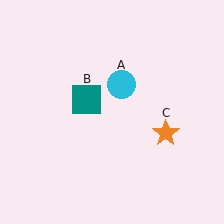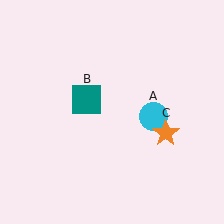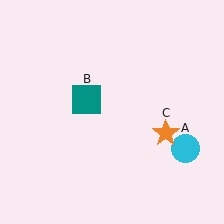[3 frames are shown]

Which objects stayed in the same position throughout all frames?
Teal square (object B) and orange star (object C) remained stationary.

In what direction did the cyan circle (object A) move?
The cyan circle (object A) moved down and to the right.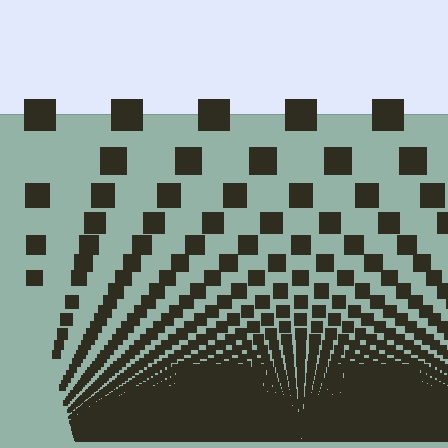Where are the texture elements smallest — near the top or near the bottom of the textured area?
Near the bottom.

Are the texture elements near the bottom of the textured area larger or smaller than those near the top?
Smaller. The gradient is inverted — elements near the bottom are smaller and denser.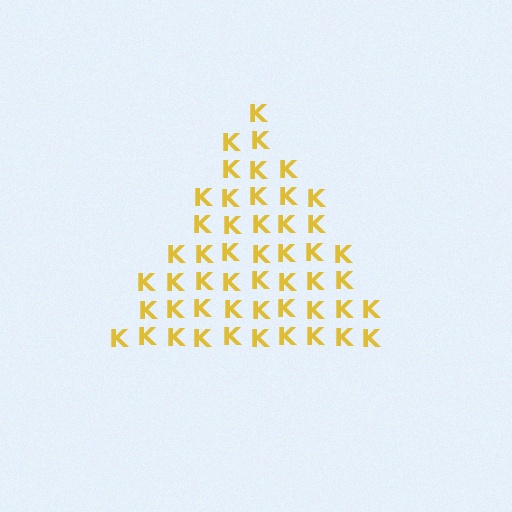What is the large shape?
The large shape is a triangle.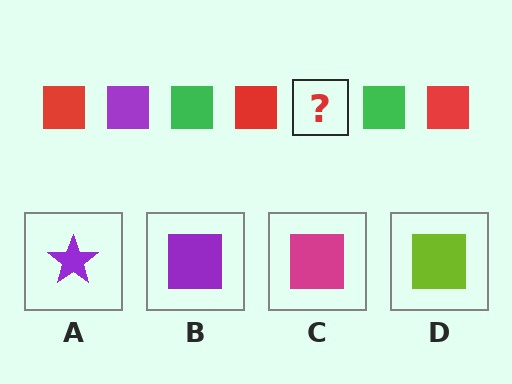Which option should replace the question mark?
Option B.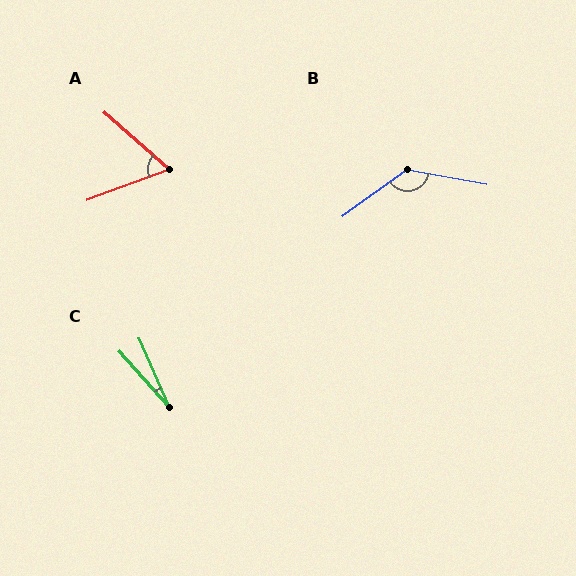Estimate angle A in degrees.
Approximately 62 degrees.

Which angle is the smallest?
C, at approximately 18 degrees.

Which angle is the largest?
B, at approximately 134 degrees.